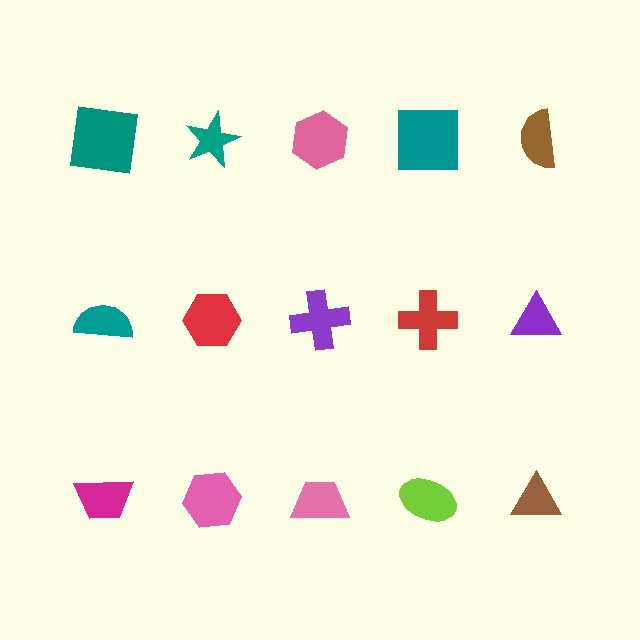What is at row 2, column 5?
A purple triangle.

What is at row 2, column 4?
A red cross.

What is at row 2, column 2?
A red hexagon.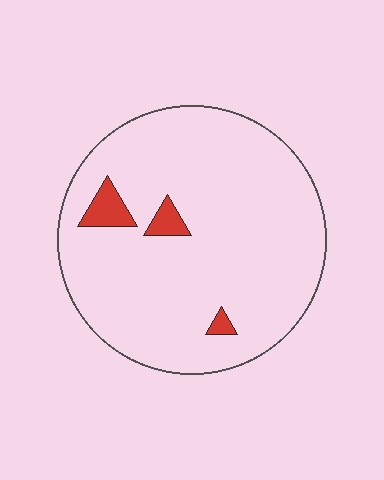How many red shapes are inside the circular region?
3.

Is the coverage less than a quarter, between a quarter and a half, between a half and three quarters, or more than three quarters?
Less than a quarter.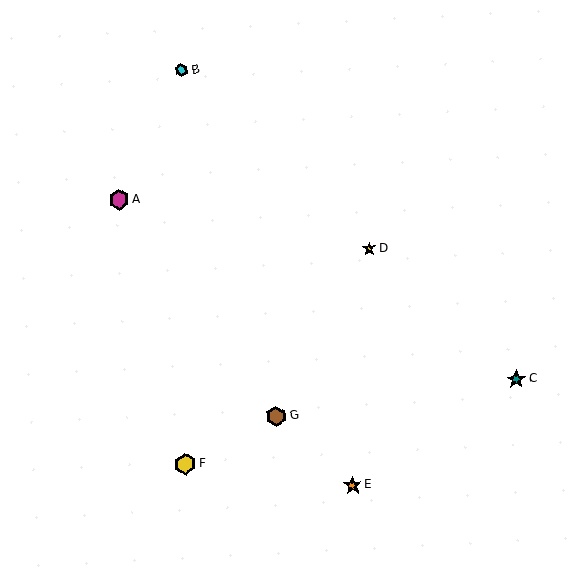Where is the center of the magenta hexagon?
The center of the magenta hexagon is at (119, 200).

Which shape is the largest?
The yellow hexagon (labeled F) is the largest.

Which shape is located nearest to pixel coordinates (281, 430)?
The brown hexagon (labeled G) at (276, 416) is nearest to that location.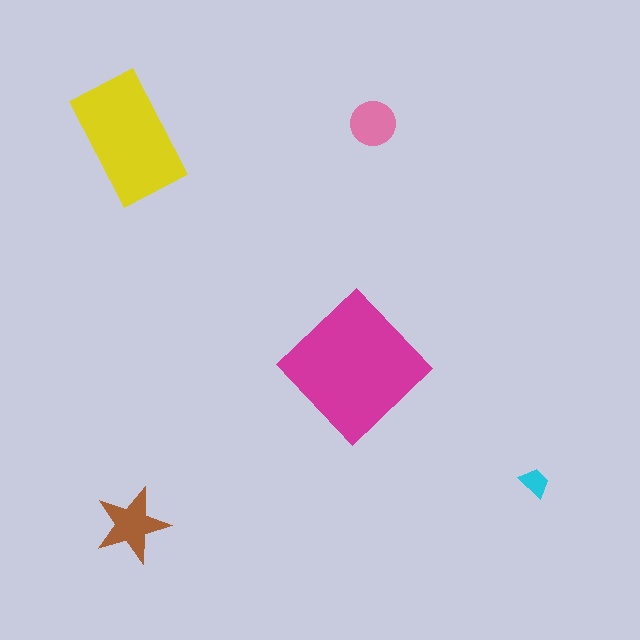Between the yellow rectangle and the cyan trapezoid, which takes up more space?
The yellow rectangle.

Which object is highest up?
The pink circle is topmost.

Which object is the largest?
The magenta diamond.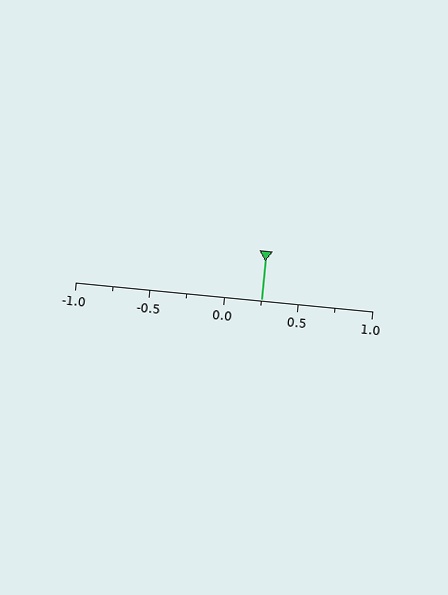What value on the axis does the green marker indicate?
The marker indicates approximately 0.25.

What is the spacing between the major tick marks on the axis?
The major ticks are spaced 0.5 apart.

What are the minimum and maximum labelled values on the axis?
The axis runs from -1.0 to 1.0.